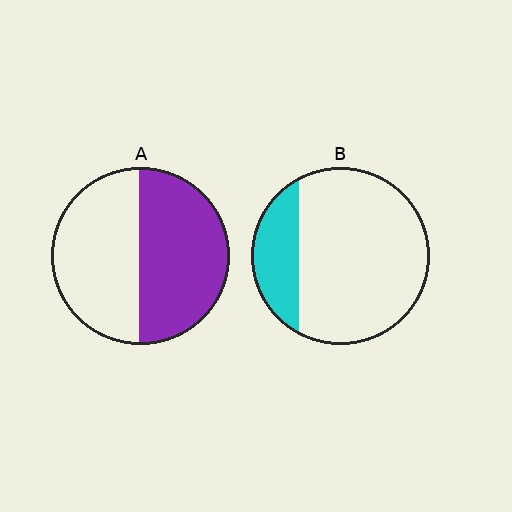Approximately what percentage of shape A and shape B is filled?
A is approximately 50% and B is approximately 20%.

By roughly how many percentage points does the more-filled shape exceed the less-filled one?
By roughly 30 percentage points (A over B).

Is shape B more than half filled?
No.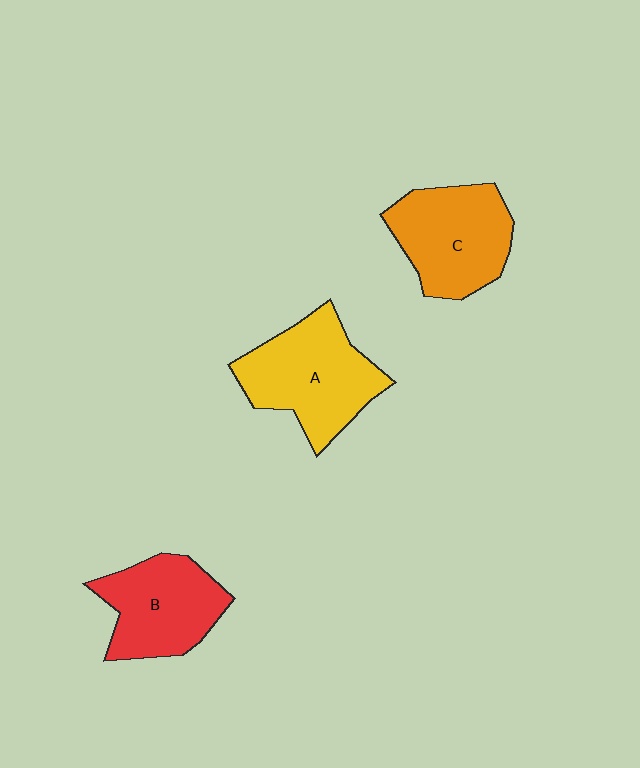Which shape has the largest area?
Shape A (yellow).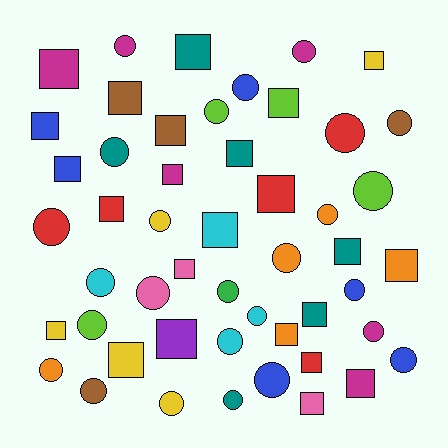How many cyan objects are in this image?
There are 4 cyan objects.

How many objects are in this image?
There are 50 objects.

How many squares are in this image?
There are 24 squares.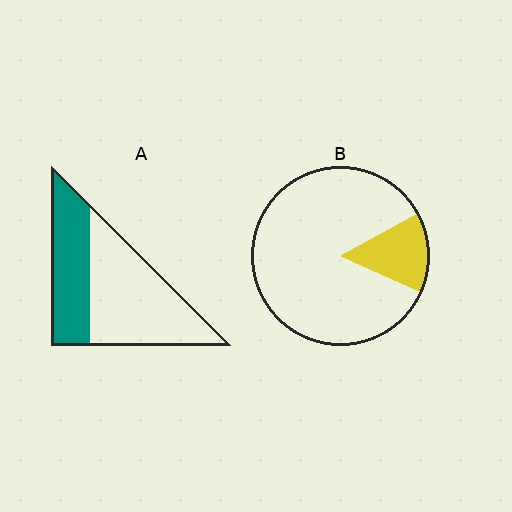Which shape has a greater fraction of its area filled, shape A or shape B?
Shape A.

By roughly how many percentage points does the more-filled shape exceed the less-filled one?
By roughly 25 percentage points (A over B).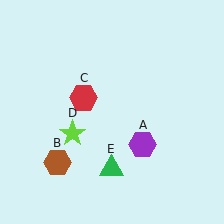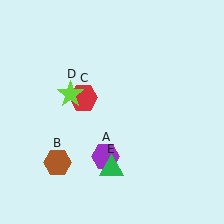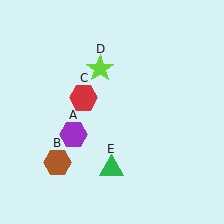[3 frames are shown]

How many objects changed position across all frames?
2 objects changed position: purple hexagon (object A), lime star (object D).